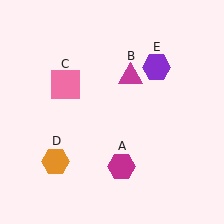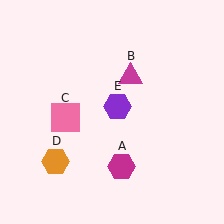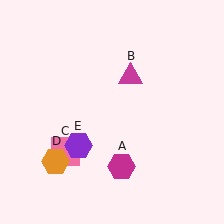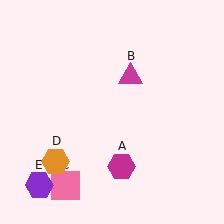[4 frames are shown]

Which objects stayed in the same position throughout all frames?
Magenta hexagon (object A) and magenta triangle (object B) and orange hexagon (object D) remained stationary.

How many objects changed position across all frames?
2 objects changed position: pink square (object C), purple hexagon (object E).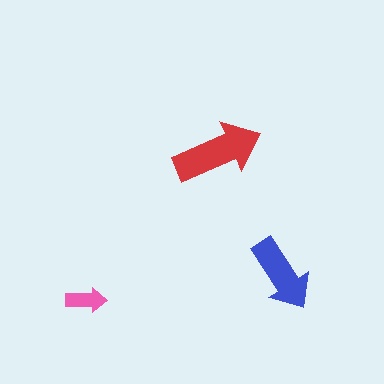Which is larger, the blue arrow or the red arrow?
The red one.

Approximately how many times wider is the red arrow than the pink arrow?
About 2 times wider.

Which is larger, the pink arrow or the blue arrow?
The blue one.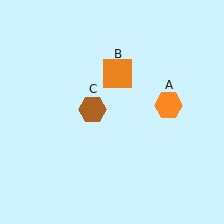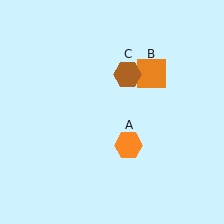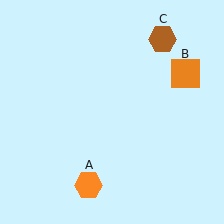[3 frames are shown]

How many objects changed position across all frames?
3 objects changed position: orange hexagon (object A), orange square (object B), brown hexagon (object C).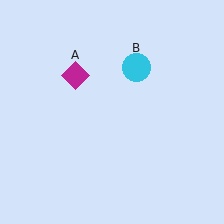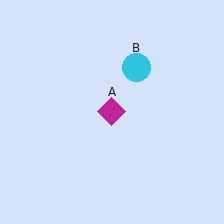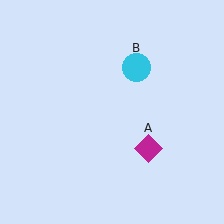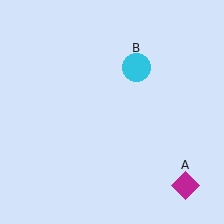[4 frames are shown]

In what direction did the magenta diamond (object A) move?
The magenta diamond (object A) moved down and to the right.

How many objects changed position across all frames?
1 object changed position: magenta diamond (object A).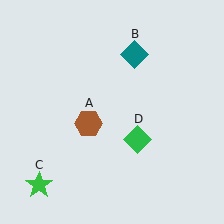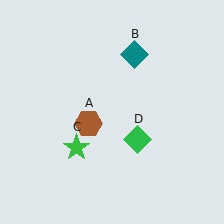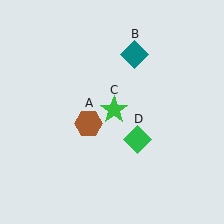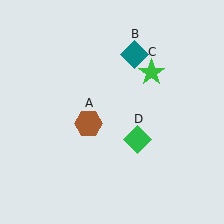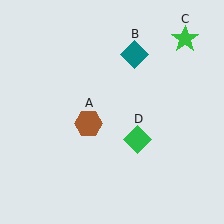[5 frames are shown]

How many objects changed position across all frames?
1 object changed position: green star (object C).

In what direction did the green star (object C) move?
The green star (object C) moved up and to the right.